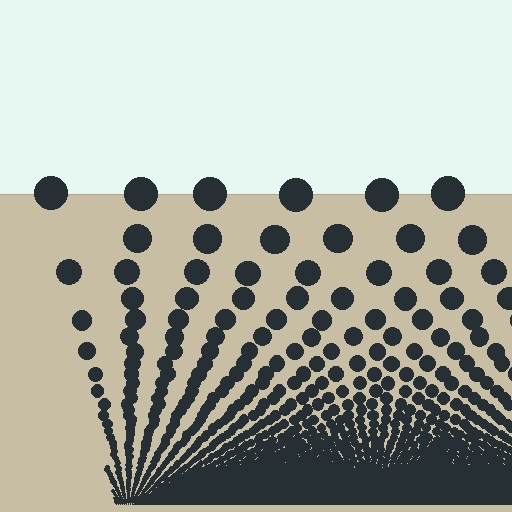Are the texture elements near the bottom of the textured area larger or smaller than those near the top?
Smaller. The gradient is inverted — elements near the bottom are smaller and denser.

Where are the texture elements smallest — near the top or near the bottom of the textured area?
Near the bottom.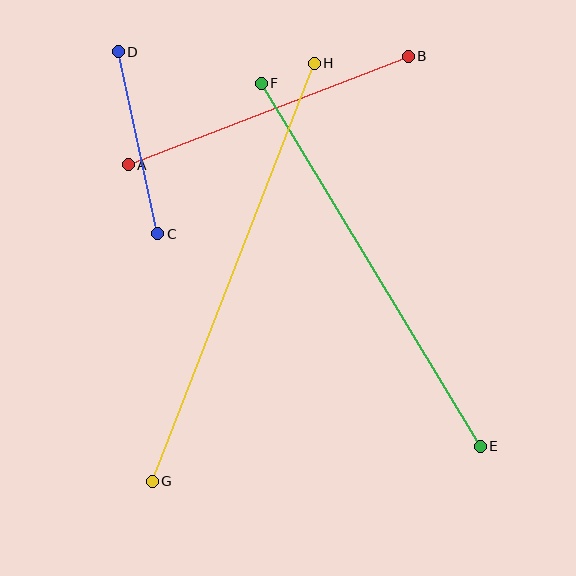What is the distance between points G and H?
The distance is approximately 448 pixels.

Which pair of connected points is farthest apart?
Points G and H are farthest apart.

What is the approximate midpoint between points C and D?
The midpoint is at approximately (138, 143) pixels.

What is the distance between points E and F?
The distance is approximately 424 pixels.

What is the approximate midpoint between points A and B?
The midpoint is at approximately (268, 111) pixels.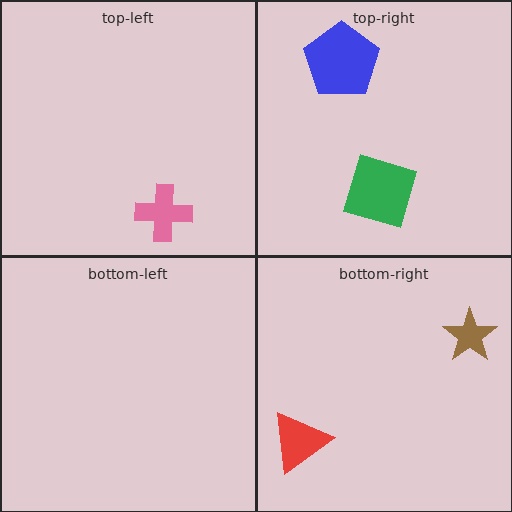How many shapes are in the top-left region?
1.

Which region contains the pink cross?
The top-left region.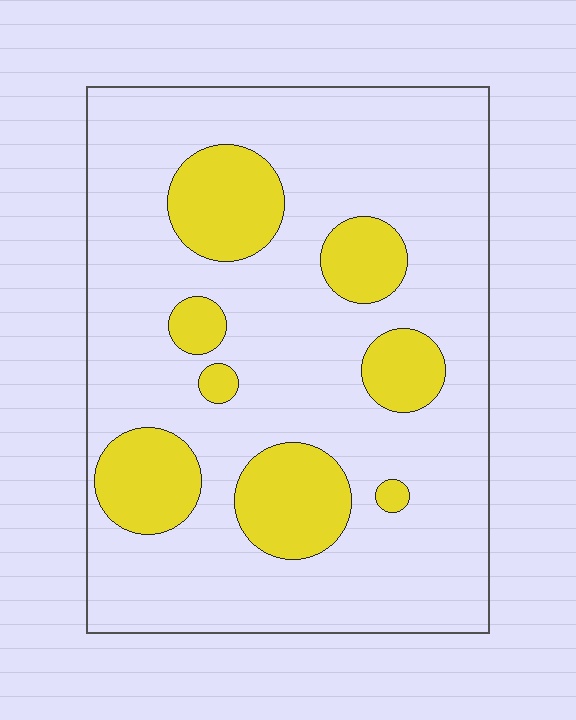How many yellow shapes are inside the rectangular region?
8.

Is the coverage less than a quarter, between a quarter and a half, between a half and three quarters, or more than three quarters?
Less than a quarter.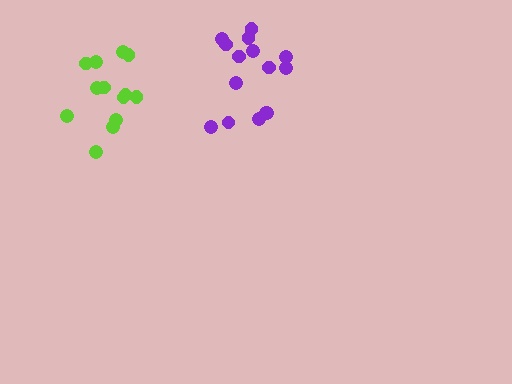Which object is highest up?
The purple cluster is topmost.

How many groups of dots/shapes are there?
There are 2 groups.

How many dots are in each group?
Group 1: 15 dots, Group 2: 13 dots (28 total).